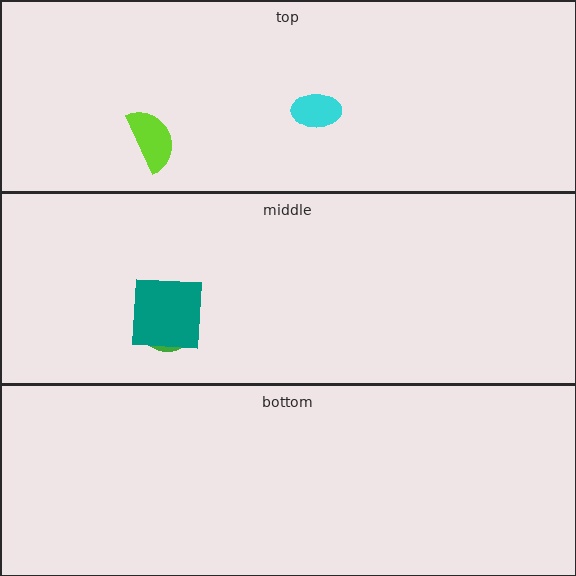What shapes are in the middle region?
The green circle, the teal square.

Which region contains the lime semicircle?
The top region.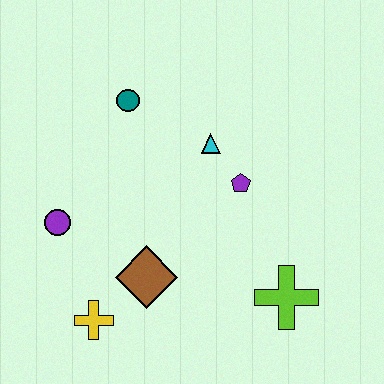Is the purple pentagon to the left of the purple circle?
No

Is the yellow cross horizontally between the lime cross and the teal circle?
No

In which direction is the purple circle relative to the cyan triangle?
The purple circle is to the left of the cyan triangle.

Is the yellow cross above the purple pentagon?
No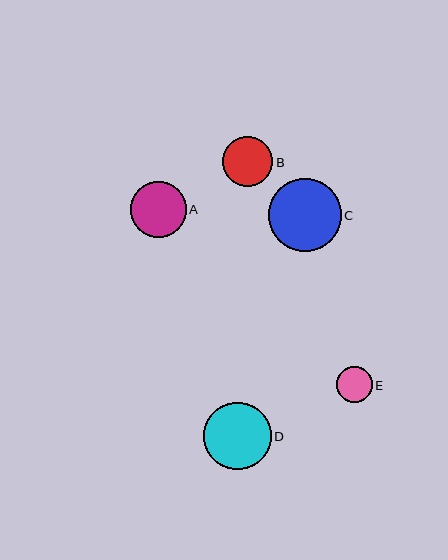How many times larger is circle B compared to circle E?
Circle B is approximately 1.4 times the size of circle E.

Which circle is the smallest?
Circle E is the smallest with a size of approximately 36 pixels.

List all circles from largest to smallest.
From largest to smallest: C, D, A, B, E.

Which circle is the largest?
Circle C is the largest with a size of approximately 73 pixels.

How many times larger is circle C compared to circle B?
Circle C is approximately 1.5 times the size of circle B.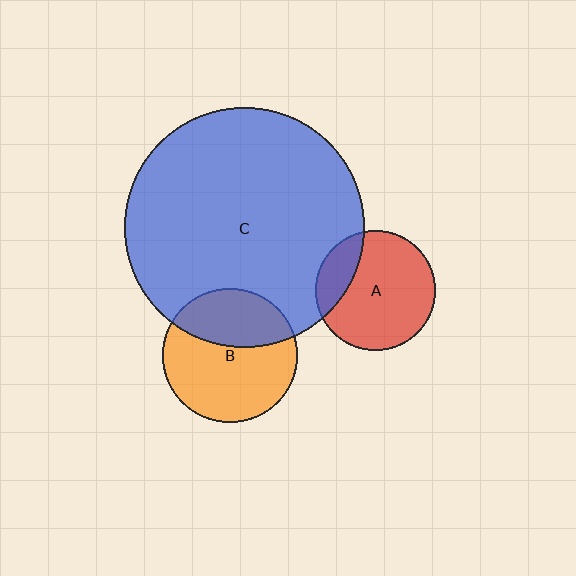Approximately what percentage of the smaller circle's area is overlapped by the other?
Approximately 35%.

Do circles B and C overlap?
Yes.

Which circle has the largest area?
Circle C (blue).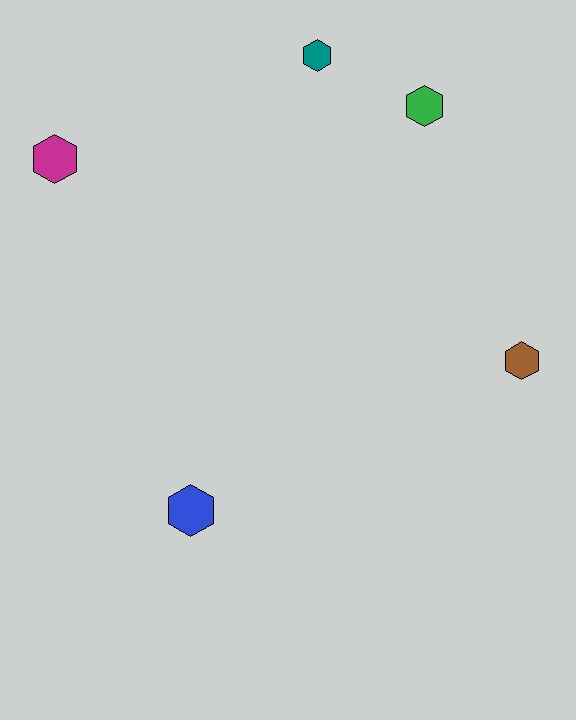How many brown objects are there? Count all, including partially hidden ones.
There is 1 brown object.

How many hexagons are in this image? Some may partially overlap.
There are 5 hexagons.